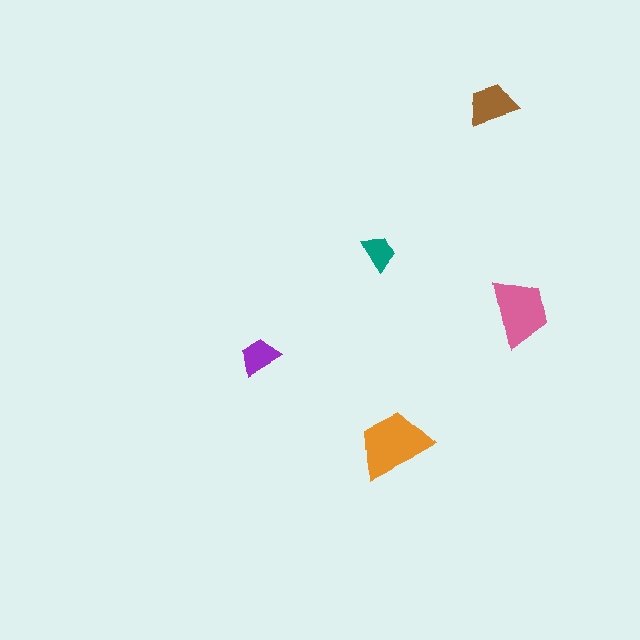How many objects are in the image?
There are 5 objects in the image.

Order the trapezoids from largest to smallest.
the orange one, the pink one, the brown one, the purple one, the teal one.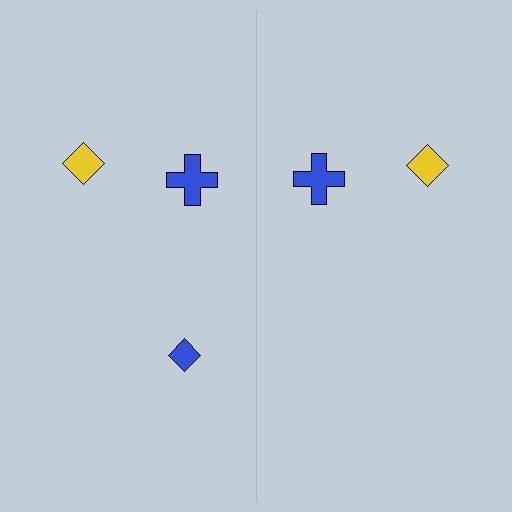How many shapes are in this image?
There are 5 shapes in this image.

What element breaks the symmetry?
A blue diamond is missing from the right side.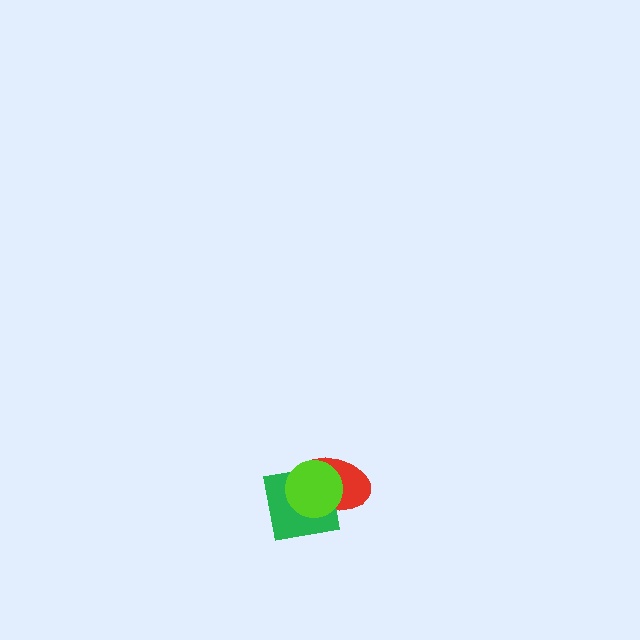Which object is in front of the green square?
The lime circle is in front of the green square.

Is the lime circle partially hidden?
No, no other shape covers it.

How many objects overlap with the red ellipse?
2 objects overlap with the red ellipse.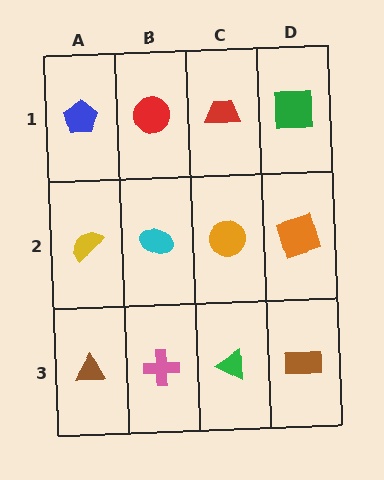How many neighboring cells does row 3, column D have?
2.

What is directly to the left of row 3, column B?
A brown triangle.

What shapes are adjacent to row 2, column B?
A red circle (row 1, column B), a pink cross (row 3, column B), a yellow semicircle (row 2, column A), an orange circle (row 2, column C).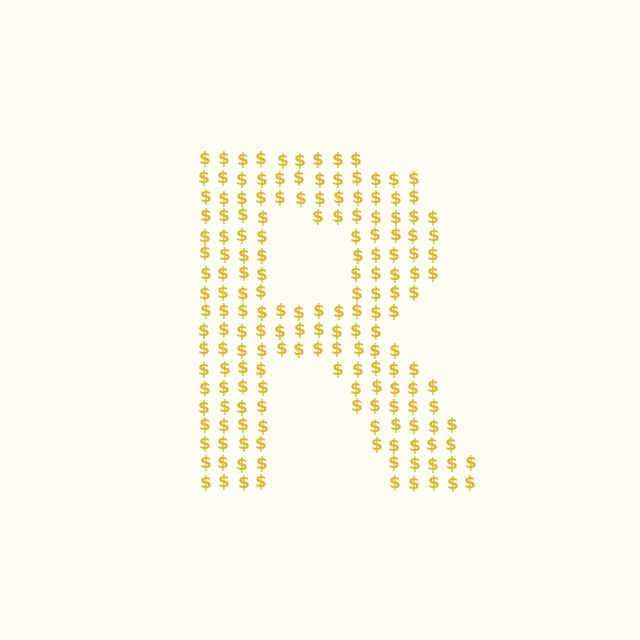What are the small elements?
The small elements are dollar signs.